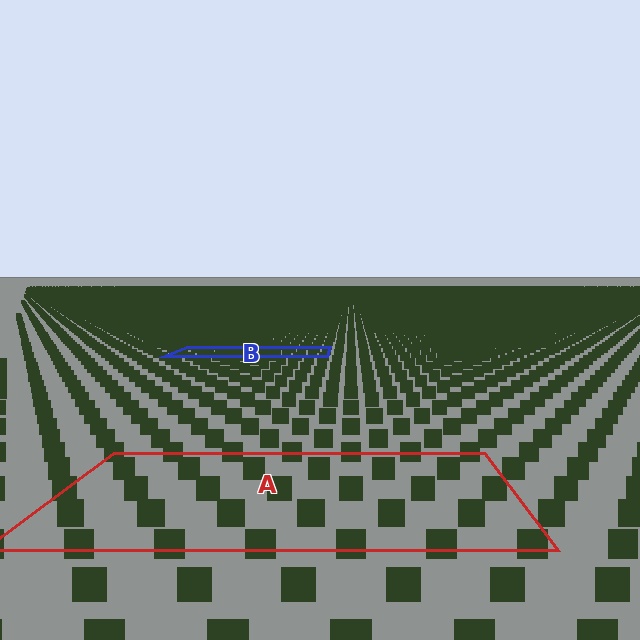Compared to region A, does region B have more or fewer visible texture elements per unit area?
Region B has more texture elements per unit area — they are packed more densely because it is farther away.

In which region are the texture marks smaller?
The texture marks are smaller in region B, because it is farther away.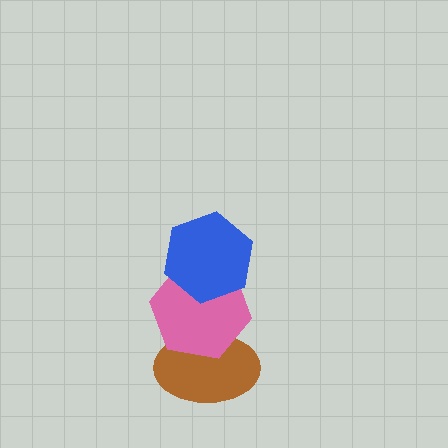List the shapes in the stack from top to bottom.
From top to bottom: the blue hexagon, the pink hexagon, the brown ellipse.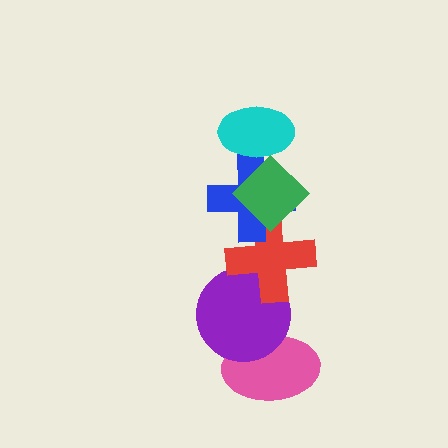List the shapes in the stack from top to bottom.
From top to bottom: the cyan ellipse, the green diamond, the blue cross, the red cross, the purple circle, the pink ellipse.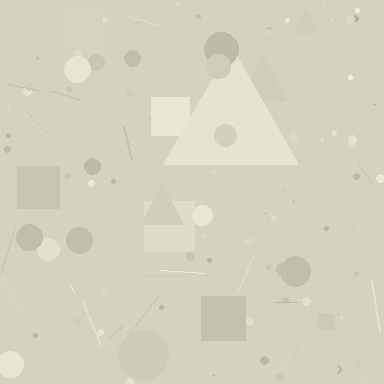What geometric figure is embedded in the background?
A triangle is embedded in the background.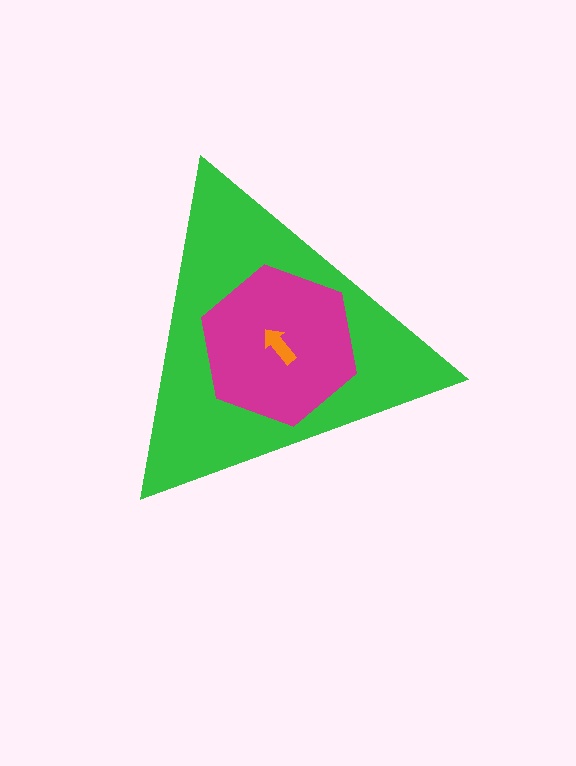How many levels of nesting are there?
3.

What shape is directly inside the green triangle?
The magenta hexagon.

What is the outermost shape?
The green triangle.